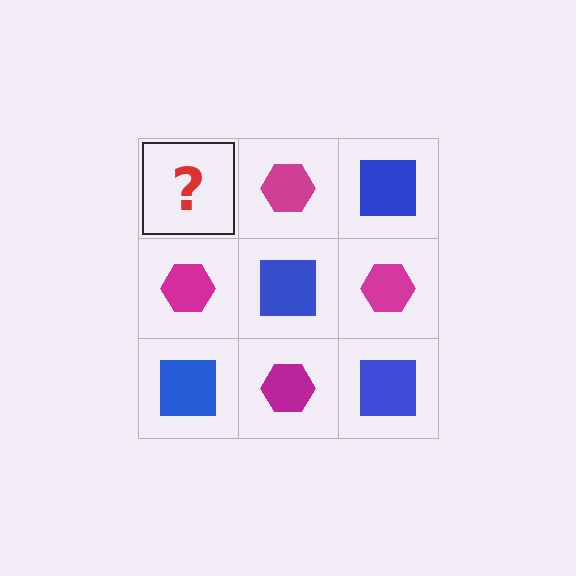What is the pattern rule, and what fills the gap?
The rule is that it alternates blue square and magenta hexagon in a checkerboard pattern. The gap should be filled with a blue square.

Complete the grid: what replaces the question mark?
The question mark should be replaced with a blue square.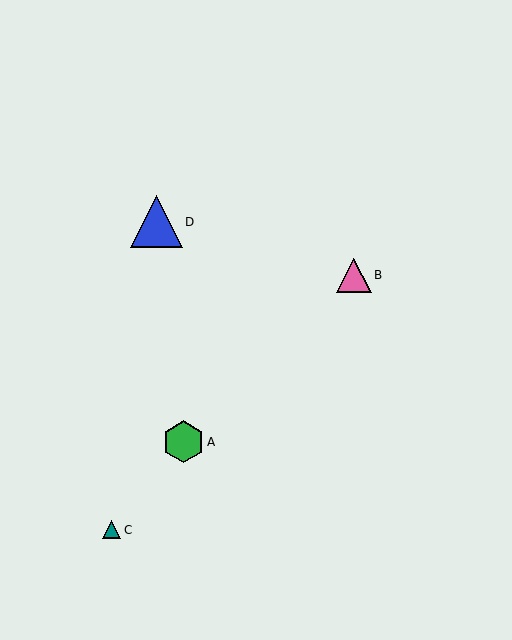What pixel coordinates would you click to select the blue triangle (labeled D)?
Click at (156, 222) to select the blue triangle D.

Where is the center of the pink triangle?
The center of the pink triangle is at (354, 275).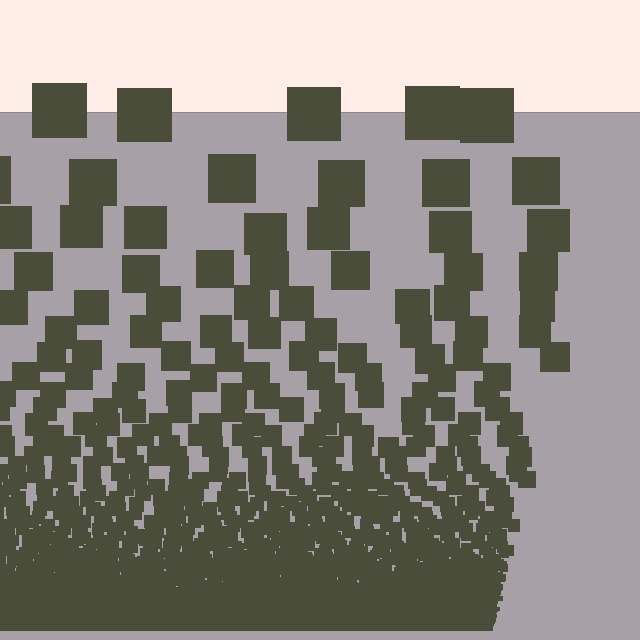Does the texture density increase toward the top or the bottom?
Density increases toward the bottom.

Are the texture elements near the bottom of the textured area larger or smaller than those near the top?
Smaller. The gradient is inverted — elements near the bottom are smaller and denser.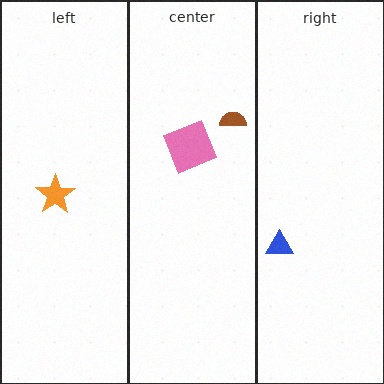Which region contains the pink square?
The center region.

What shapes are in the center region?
The pink square, the brown semicircle.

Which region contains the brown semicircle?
The center region.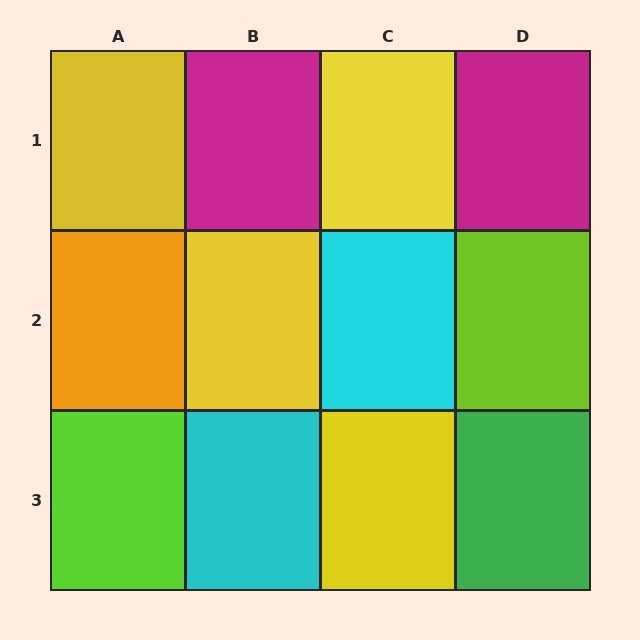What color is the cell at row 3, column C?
Yellow.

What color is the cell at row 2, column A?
Orange.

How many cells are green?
1 cell is green.